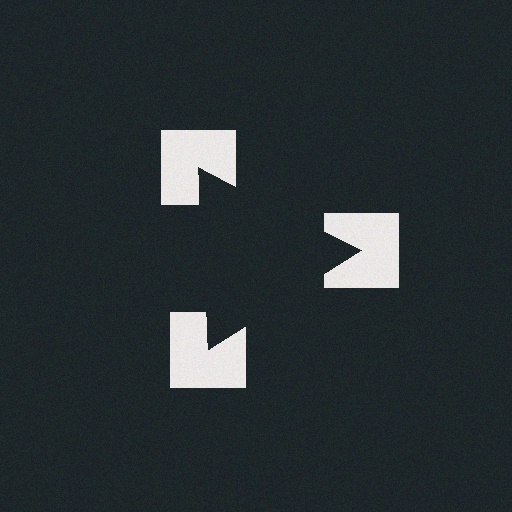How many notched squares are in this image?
There are 3 — one at each vertex of the illusory triangle.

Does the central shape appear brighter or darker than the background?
It typically appears slightly darker than the background, even though no actual brightness change is drawn.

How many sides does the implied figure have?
3 sides.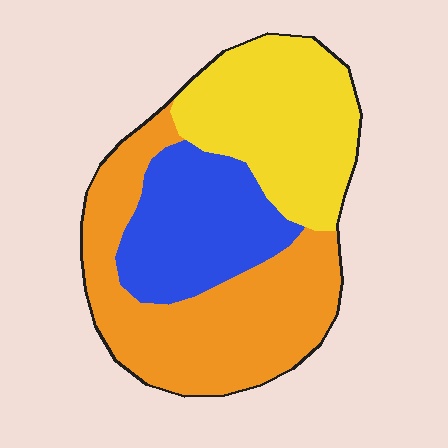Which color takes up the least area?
Blue, at roughly 25%.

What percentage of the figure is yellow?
Yellow covers 32% of the figure.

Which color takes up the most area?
Orange, at roughly 45%.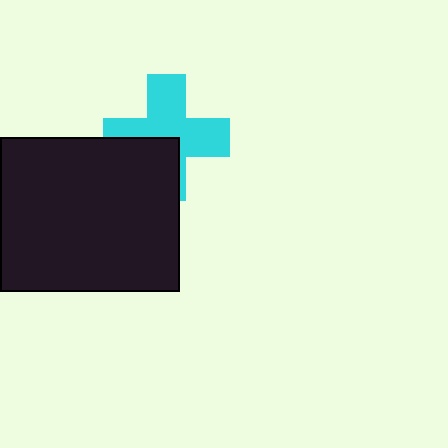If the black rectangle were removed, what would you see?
You would see the complete cyan cross.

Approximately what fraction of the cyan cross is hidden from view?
Roughly 35% of the cyan cross is hidden behind the black rectangle.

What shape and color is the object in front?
The object in front is a black rectangle.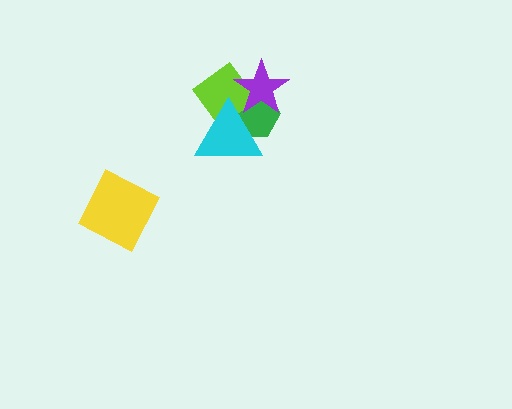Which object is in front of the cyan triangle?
The purple star is in front of the cyan triangle.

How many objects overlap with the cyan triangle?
3 objects overlap with the cyan triangle.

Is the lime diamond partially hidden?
Yes, it is partially covered by another shape.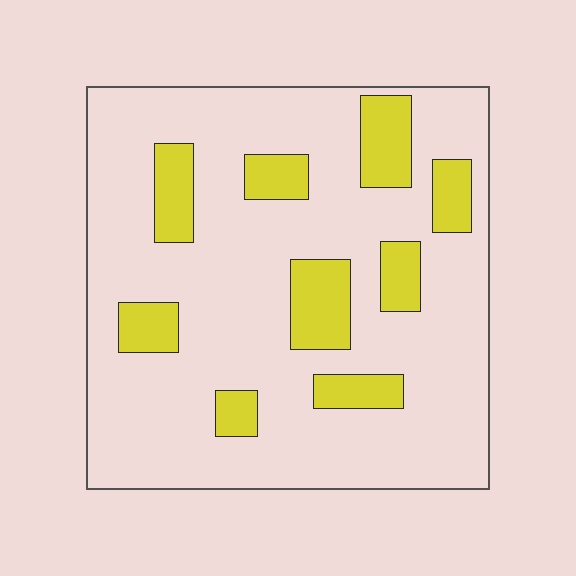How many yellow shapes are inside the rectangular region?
9.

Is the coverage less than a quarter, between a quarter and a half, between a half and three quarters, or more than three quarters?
Less than a quarter.